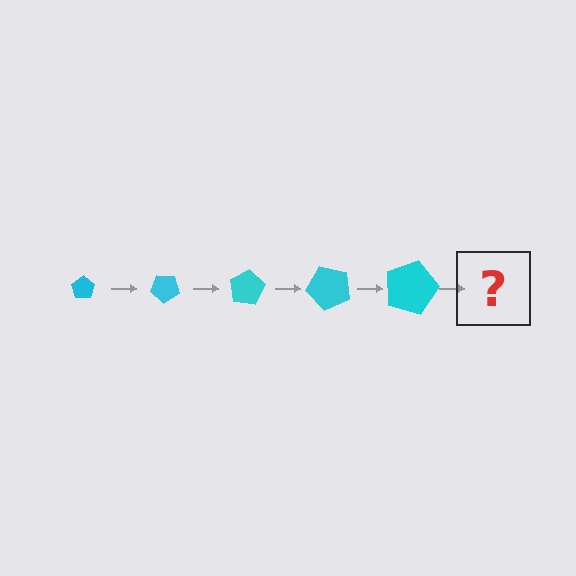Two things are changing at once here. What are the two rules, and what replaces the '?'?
The two rules are that the pentagon grows larger each step and it rotates 40 degrees each step. The '?' should be a pentagon, larger than the previous one and rotated 200 degrees from the start.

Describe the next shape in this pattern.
It should be a pentagon, larger than the previous one and rotated 200 degrees from the start.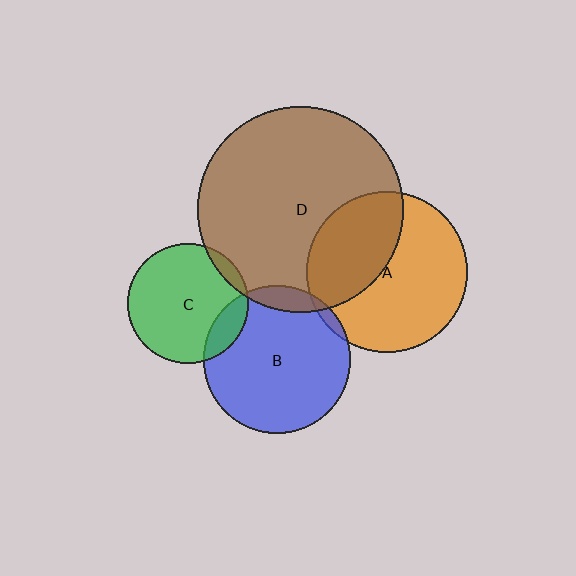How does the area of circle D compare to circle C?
Approximately 2.9 times.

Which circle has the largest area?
Circle D (brown).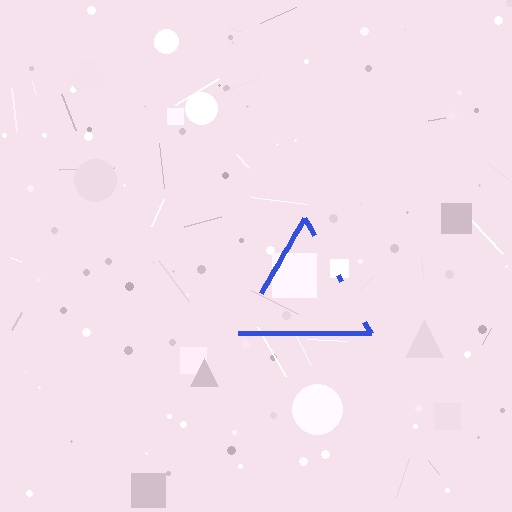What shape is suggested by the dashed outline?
The dashed outline suggests a triangle.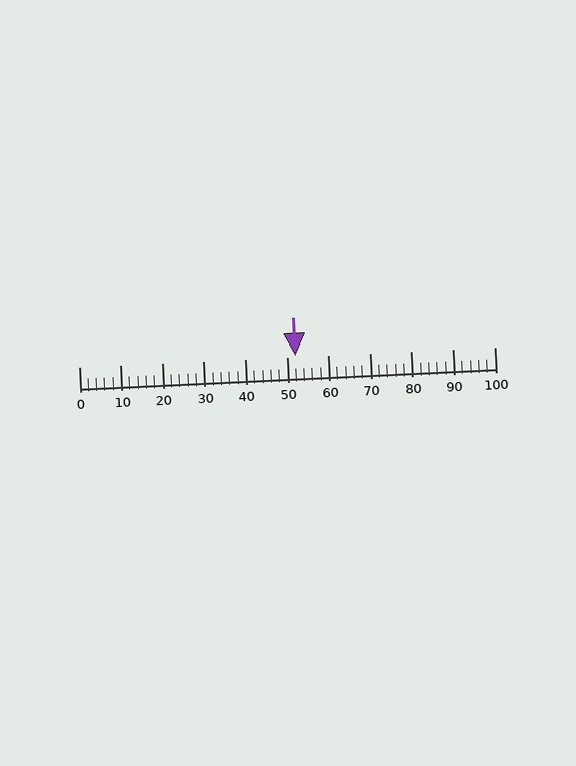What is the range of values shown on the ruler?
The ruler shows values from 0 to 100.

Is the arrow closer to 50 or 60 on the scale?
The arrow is closer to 50.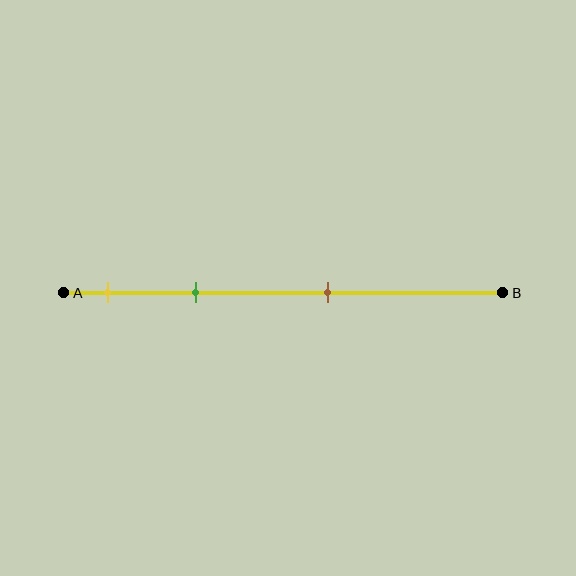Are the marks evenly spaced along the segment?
No, the marks are not evenly spaced.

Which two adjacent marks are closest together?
The yellow and green marks are the closest adjacent pair.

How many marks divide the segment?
There are 3 marks dividing the segment.